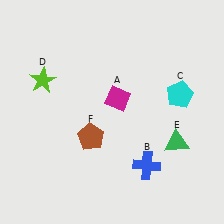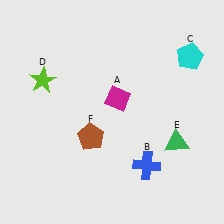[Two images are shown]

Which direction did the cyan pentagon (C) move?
The cyan pentagon (C) moved up.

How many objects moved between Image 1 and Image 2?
1 object moved between the two images.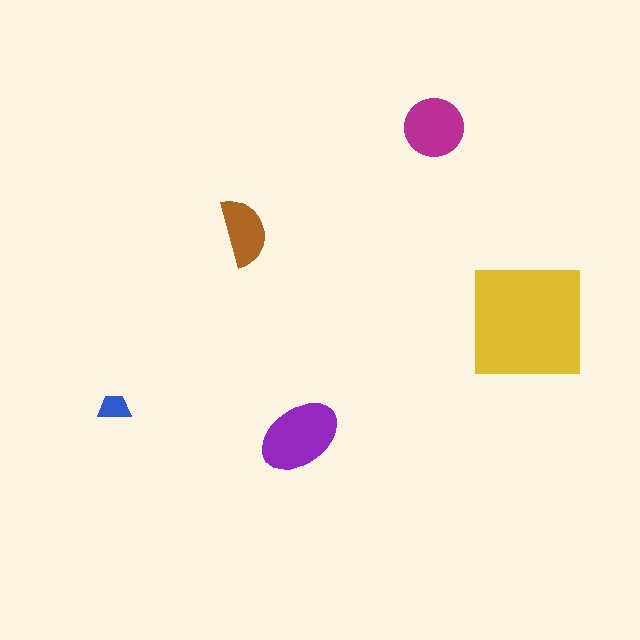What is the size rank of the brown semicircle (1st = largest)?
4th.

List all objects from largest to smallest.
The yellow square, the purple ellipse, the magenta circle, the brown semicircle, the blue trapezoid.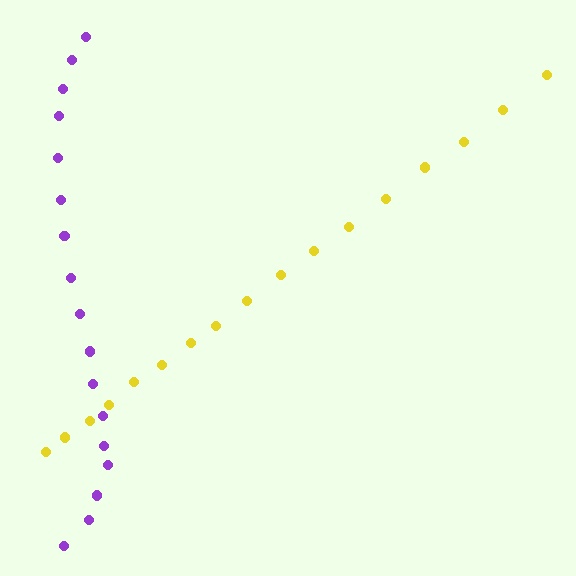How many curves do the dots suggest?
There are 2 distinct paths.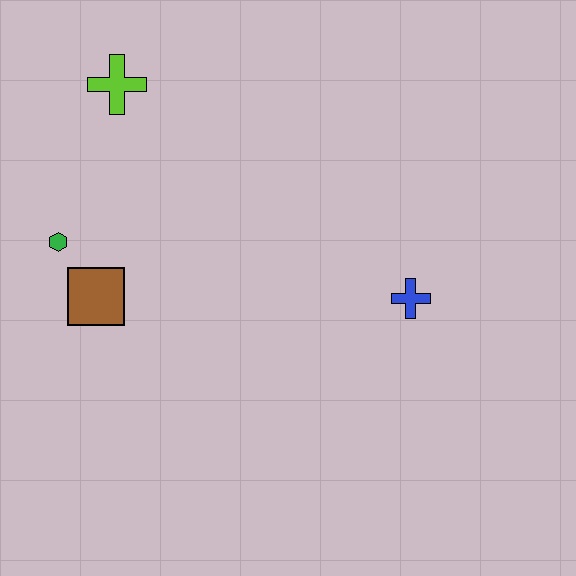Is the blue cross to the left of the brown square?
No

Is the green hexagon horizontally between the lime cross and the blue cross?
No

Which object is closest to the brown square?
The green hexagon is closest to the brown square.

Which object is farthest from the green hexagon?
The blue cross is farthest from the green hexagon.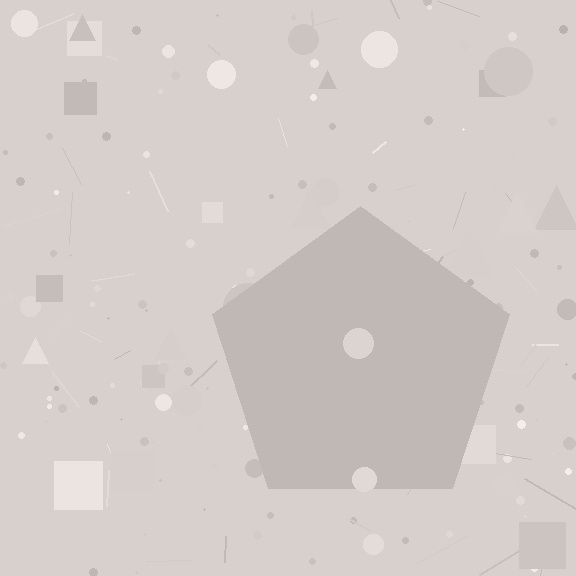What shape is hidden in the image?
A pentagon is hidden in the image.